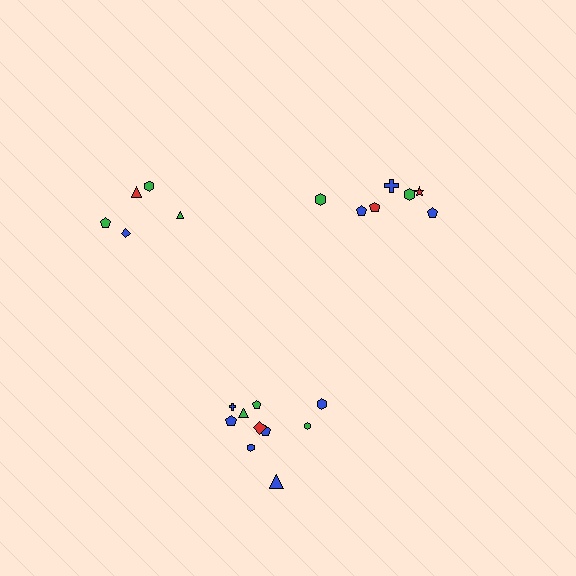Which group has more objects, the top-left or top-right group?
The top-right group.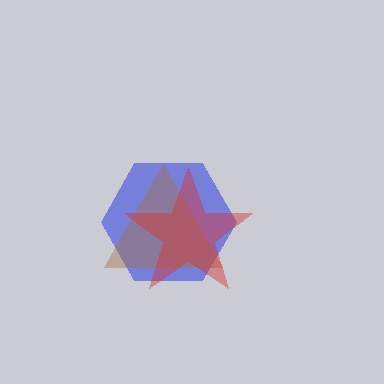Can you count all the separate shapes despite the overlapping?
Yes, there are 3 separate shapes.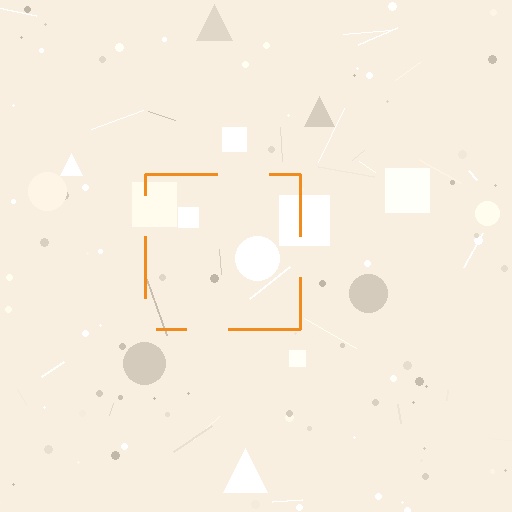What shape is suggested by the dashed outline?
The dashed outline suggests a square.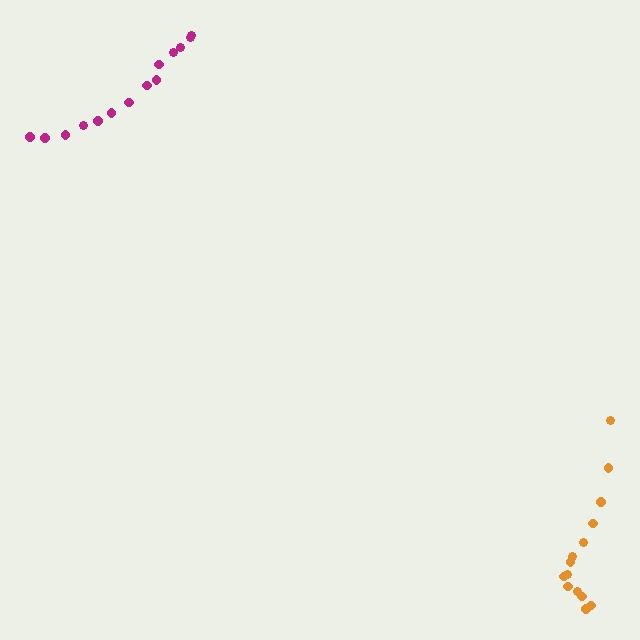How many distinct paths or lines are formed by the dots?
There are 2 distinct paths.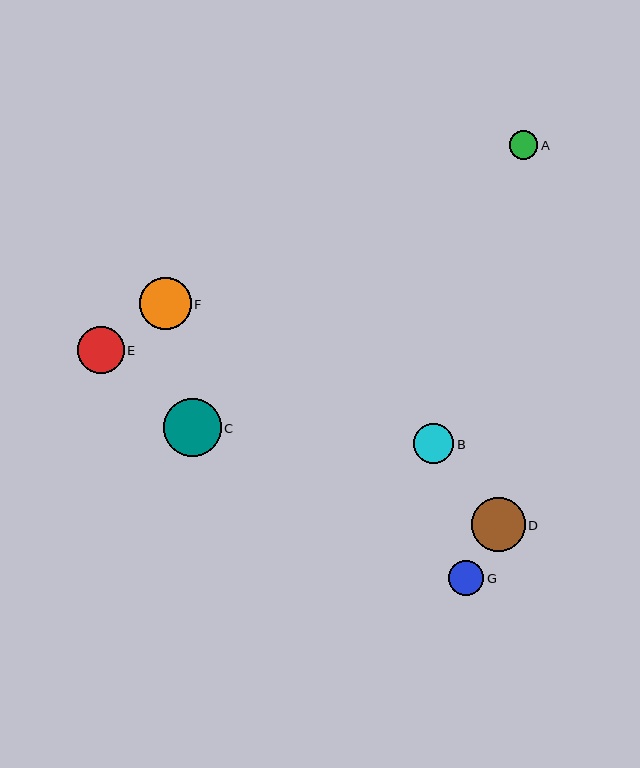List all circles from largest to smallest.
From largest to smallest: C, D, F, E, B, G, A.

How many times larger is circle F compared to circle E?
Circle F is approximately 1.1 times the size of circle E.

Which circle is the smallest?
Circle A is the smallest with a size of approximately 29 pixels.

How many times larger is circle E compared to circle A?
Circle E is approximately 1.6 times the size of circle A.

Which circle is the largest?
Circle C is the largest with a size of approximately 58 pixels.